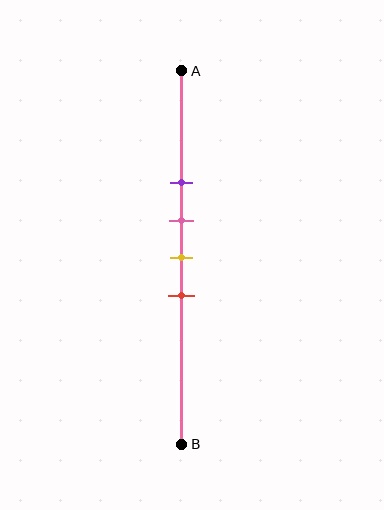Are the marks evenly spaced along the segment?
Yes, the marks are approximately evenly spaced.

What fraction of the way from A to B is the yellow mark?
The yellow mark is approximately 50% (0.5) of the way from A to B.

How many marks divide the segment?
There are 4 marks dividing the segment.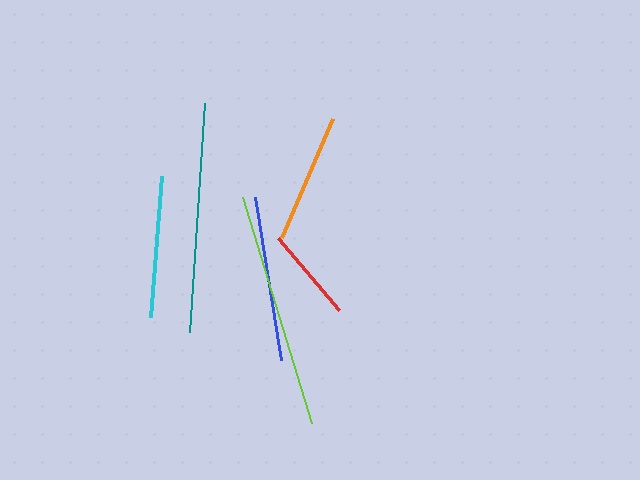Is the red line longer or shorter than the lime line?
The lime line is longer than the red line.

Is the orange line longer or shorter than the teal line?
The teal line is longer than the orange line.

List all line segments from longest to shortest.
From longest to shortest: lime, teal, blue, cyan, orange, red.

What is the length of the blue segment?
The blue segment is approximately 165 pixels long.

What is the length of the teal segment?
The teal segment is approximately 230 pixels long.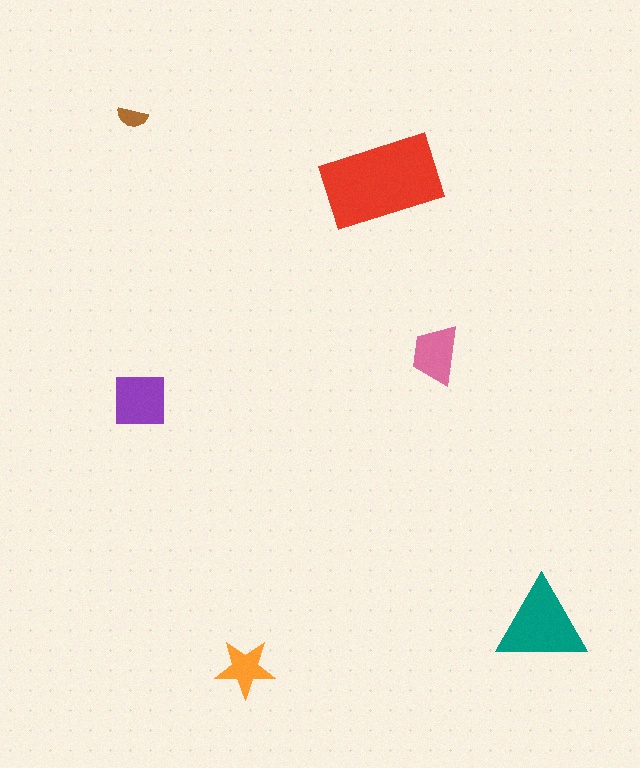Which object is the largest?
The red rectangle.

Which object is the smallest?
The brown semicircle.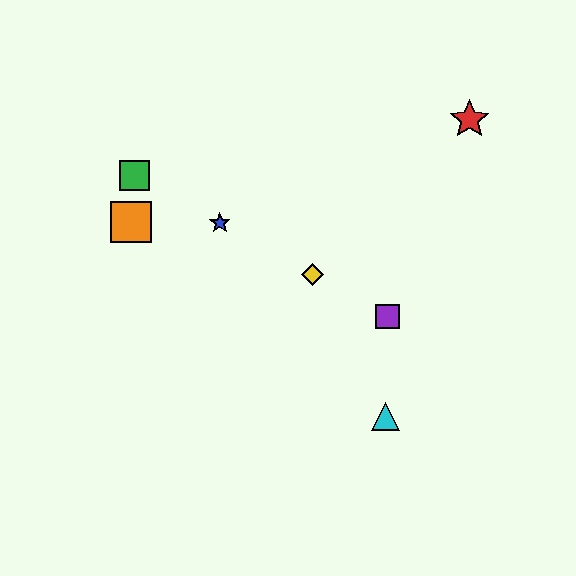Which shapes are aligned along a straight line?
The blue star, the green square, the yellow diamond, the purple square are aligned along a straight line.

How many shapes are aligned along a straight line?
4 shapes (the blue star, the green square, the yellow diamond, the purple square) are aligned along a straight line.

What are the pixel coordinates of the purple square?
The purple square is at (388, 317).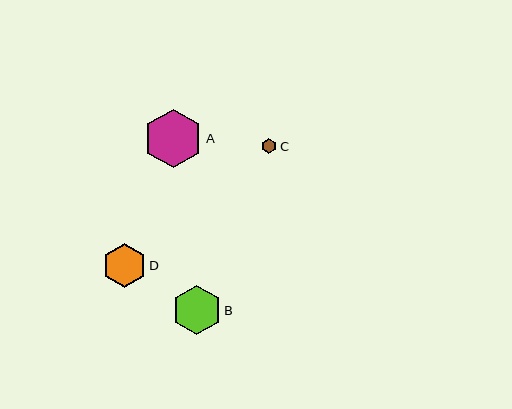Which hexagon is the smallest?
Hexagon C is the smallest with a size of approximately 15 pixels.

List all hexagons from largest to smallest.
From largest to smallest: A, B, D, C.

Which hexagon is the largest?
Hexagon A is the largest with a size of approximately 59 pixels.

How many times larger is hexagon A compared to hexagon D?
Hexagon A is approximately 1.4 times the size of hexagon D.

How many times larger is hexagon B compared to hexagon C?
Hexagon B is approximately 3.2 times the size of hexagon C.